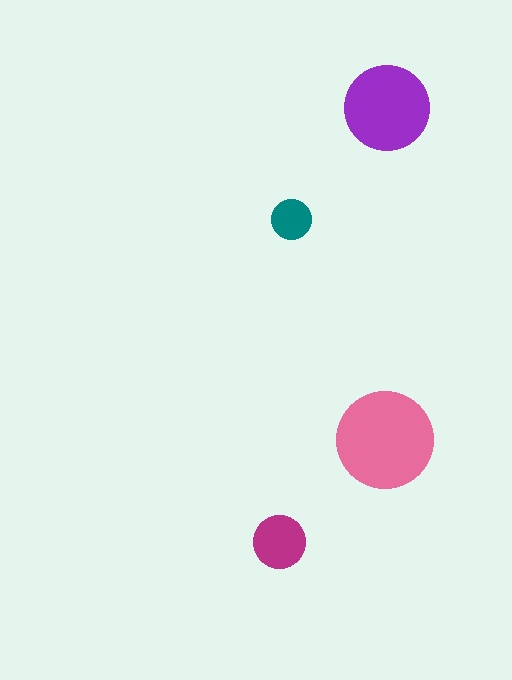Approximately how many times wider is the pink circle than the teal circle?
About 2.5 times wider.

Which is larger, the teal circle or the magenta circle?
The magenta one.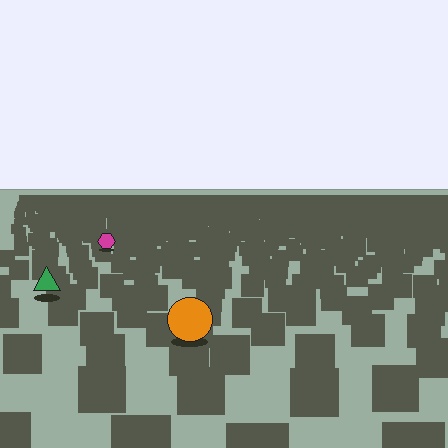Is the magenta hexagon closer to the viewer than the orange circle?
No. The orange circle is closer — you can tell from the texture gradient: the ground texture is coarser near it.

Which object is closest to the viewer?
The orange circle is closest. The texture marks near it are larger and more spread out.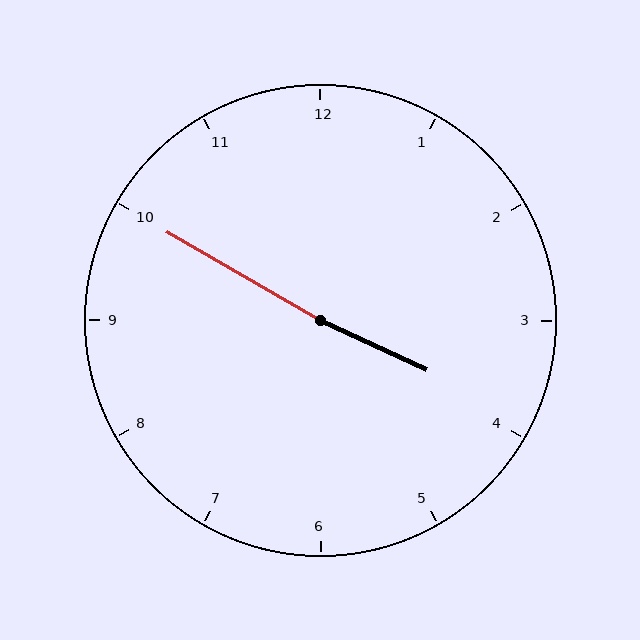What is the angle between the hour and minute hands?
Approximately 175 degrees.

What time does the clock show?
3:50.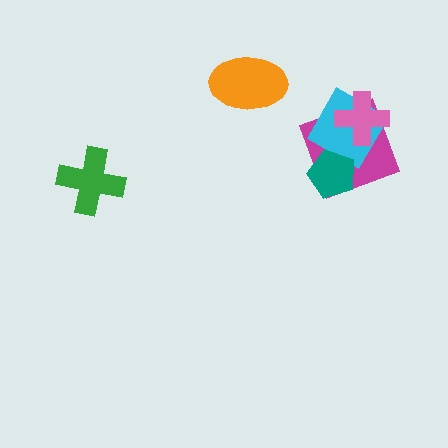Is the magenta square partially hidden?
Yes, it is partially covered by another shape.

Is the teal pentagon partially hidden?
No, no other shape covers it.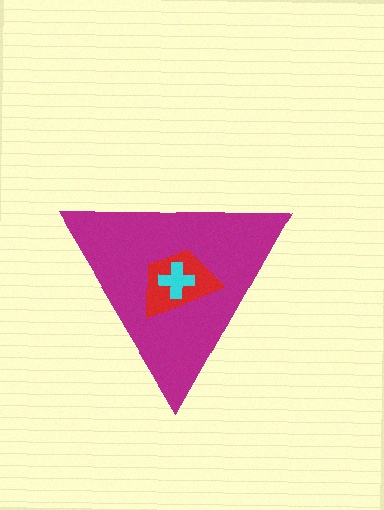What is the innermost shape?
The cyan cross.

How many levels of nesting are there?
3.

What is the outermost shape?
The magenta triangle.